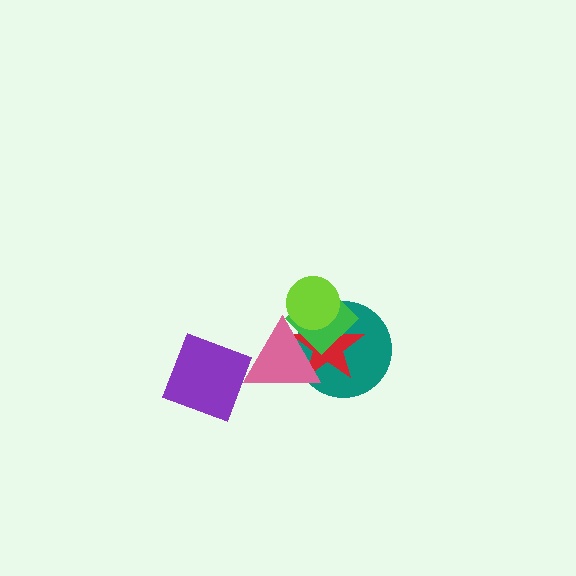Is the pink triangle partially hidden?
No, no other shape covers it.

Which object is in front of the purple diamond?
The pink triangle is in front of the purple diamond.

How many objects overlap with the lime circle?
3 objects overlap with the lime circle.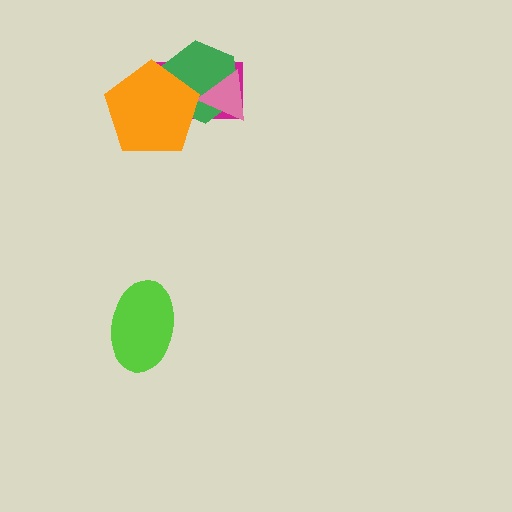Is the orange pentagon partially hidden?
No, no other shape covers it.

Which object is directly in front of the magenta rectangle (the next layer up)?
The green hexagon is directly in front of the magenta rectangle.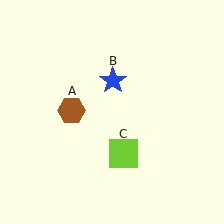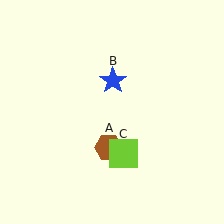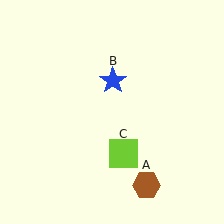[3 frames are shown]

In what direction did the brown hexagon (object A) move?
The brown hexagon (object A) moved down and to the right.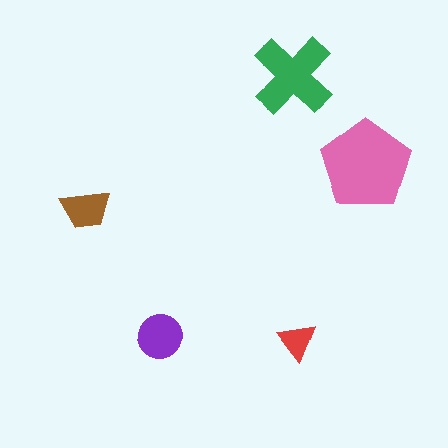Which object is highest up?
The green cross is topmost.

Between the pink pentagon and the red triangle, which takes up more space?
The pink pentagon.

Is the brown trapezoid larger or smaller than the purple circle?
Smaller.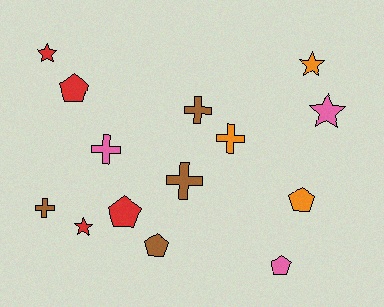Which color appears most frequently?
Brown, with 4 objects.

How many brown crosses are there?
There are 3 brown crosses.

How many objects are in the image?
There are 14 objects.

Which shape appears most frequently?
Cross, with 5 objects.